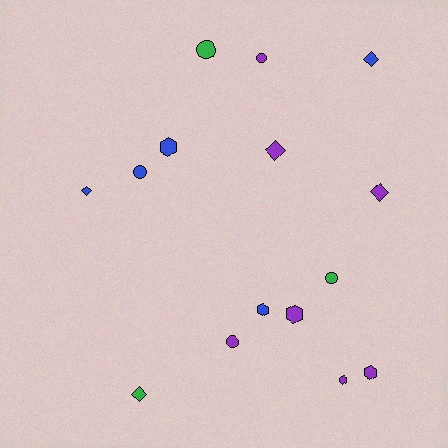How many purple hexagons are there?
There are 3 purple hexagons.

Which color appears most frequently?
Purple, with 7 objects.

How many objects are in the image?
There are 15 objects.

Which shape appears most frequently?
Hexagon, with 5 objects.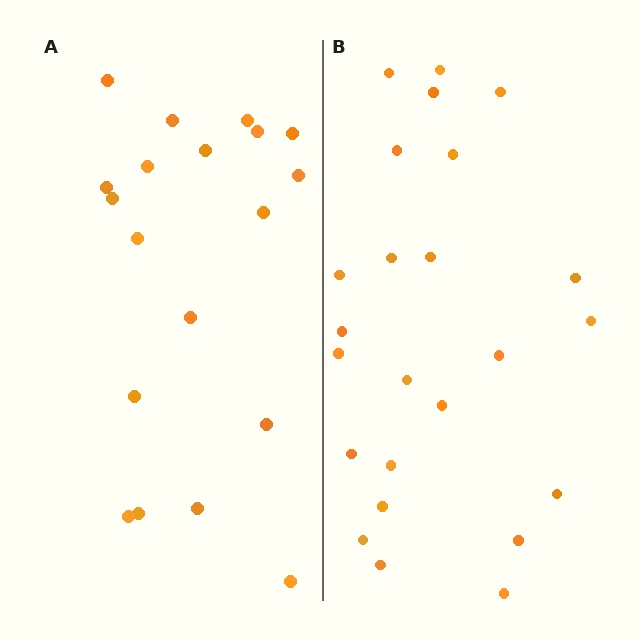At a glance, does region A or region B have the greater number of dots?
Region B (the right region) has more dots.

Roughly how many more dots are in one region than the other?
Region B has about 5 more dots than region A.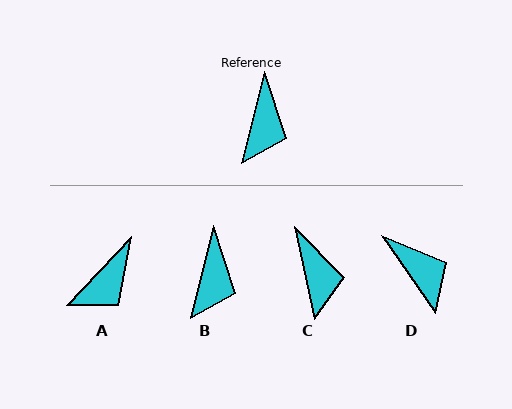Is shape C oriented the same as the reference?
No, it is off by about 26 degrees.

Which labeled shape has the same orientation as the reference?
B.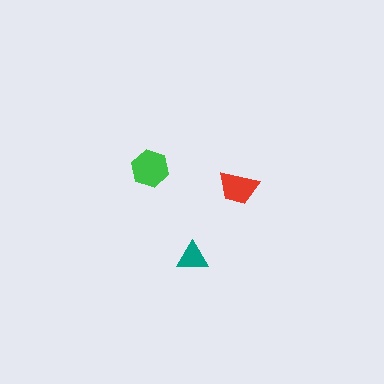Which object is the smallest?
The teal triangle.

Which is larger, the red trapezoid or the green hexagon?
The green hexagon.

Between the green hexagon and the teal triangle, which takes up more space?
The green hexagon.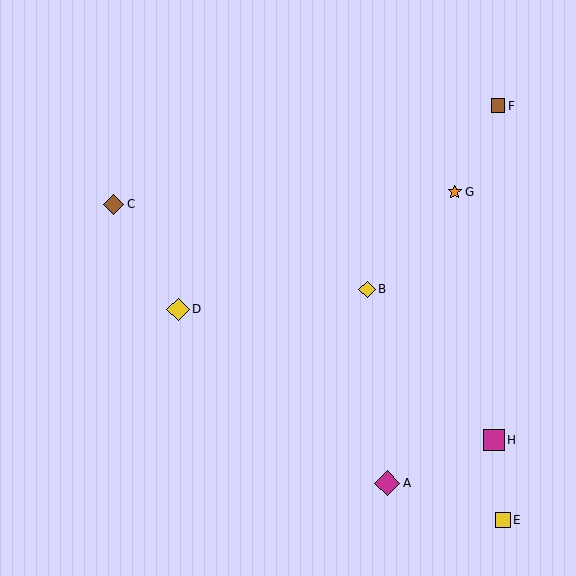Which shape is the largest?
The magenta diamond (labeled A) is the largest.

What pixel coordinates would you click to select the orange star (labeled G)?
Click at (455, 192) to select the orange star G.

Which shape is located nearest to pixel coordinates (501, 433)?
The magenta square (labeled H) at (494, 440) is nearest to that location.